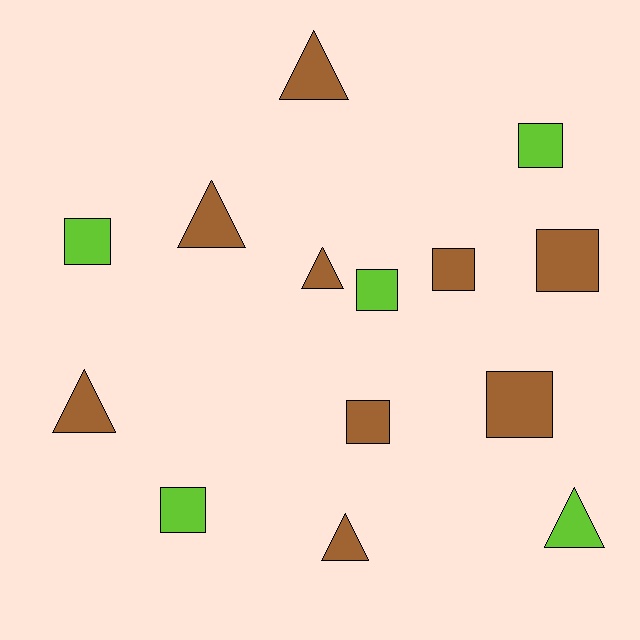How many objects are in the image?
There are 14 objects.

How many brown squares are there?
There are 4 brown squares.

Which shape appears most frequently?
Square, with 8 objects.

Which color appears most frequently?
Brown, with 9 objects.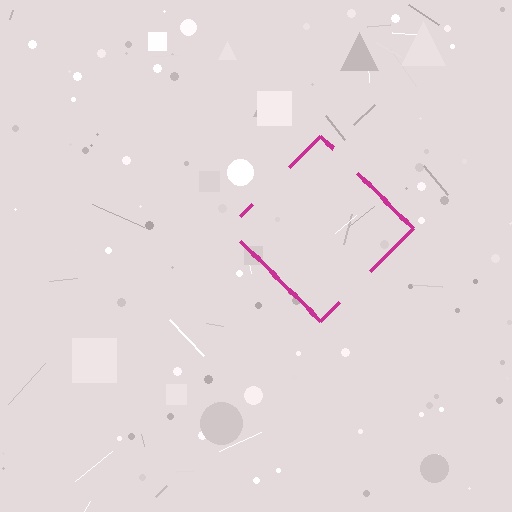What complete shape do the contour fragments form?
The contour fragments form a diamond.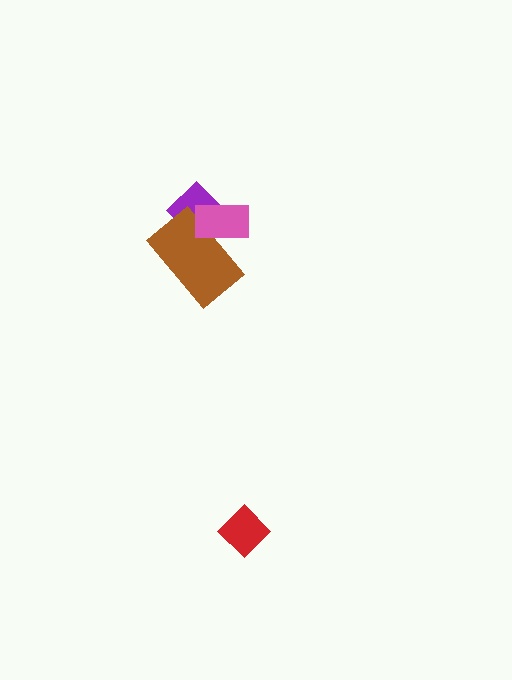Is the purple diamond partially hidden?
Yes, it is partially covered by another shape.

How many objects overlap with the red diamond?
0 objects overlap with the red diamond.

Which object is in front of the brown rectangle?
The pink rectangle is in front of the brown rectangle.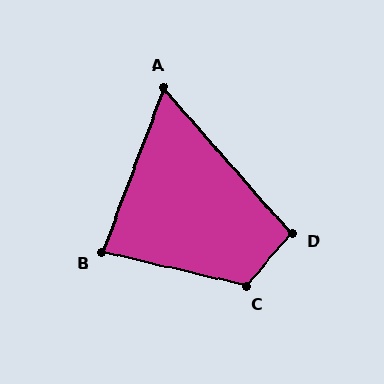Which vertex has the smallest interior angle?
A, at approximately 62 degrees.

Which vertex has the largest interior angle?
C, at approximately 118 degrees.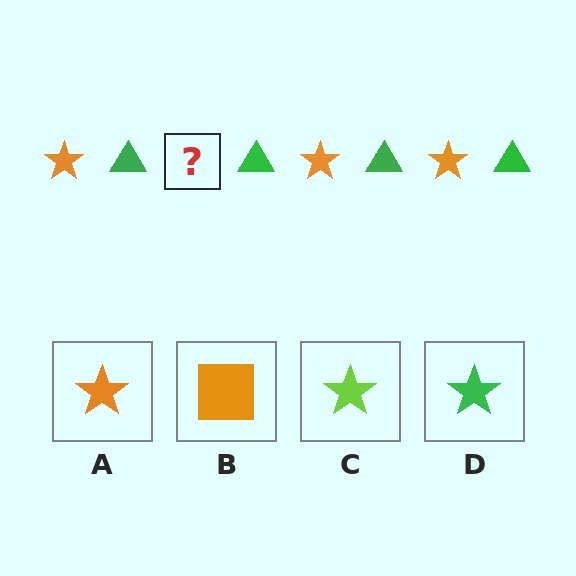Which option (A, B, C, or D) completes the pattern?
A.